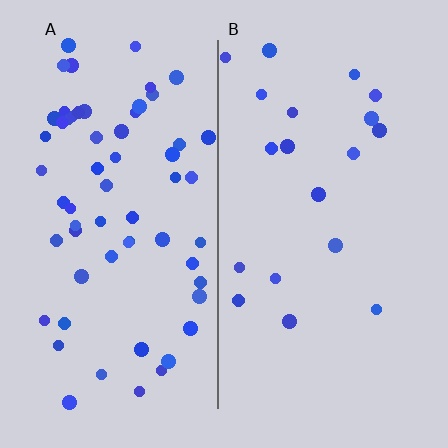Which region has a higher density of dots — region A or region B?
A (the left).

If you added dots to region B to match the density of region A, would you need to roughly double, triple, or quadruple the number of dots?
Approximately triple.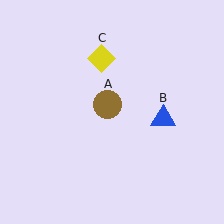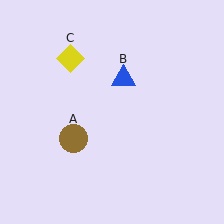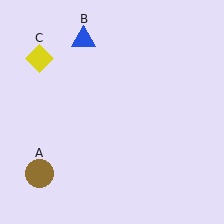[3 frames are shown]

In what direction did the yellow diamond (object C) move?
The yellow diamond (object C) moved left.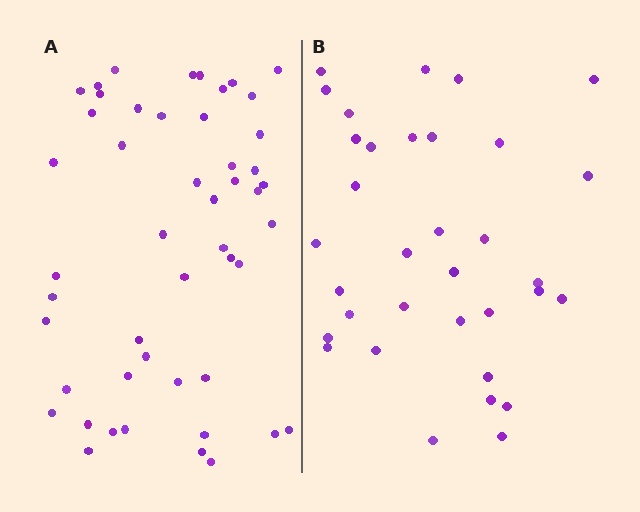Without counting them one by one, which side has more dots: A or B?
Region A (the left region) has more dots.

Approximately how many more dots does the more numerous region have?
Region A has approximately 15 more dots than region B.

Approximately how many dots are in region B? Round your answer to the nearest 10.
About 30 dots. (The exact count is 34, which rounds to 30.)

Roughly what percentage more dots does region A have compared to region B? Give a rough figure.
About 45% more.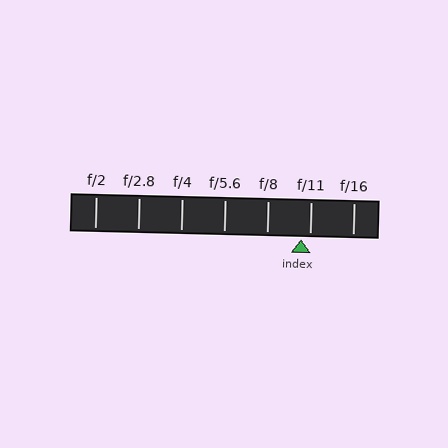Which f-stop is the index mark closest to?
The index mark is closest to f/11.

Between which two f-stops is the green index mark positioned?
The index mark is between f/8 and f/11.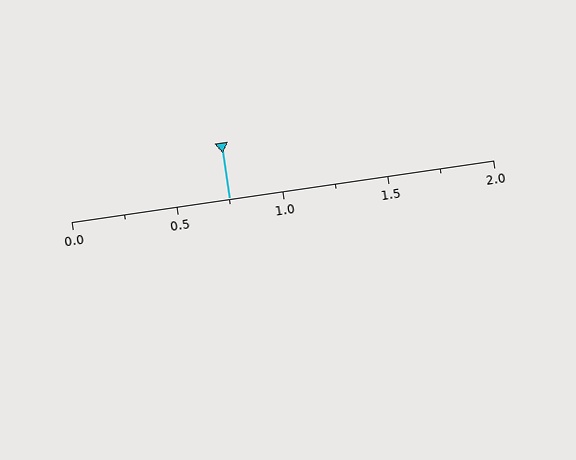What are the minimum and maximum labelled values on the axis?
The axis runs from 0.0 to 2.0.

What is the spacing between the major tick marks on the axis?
The major ticks are spaced 0.5 apart.